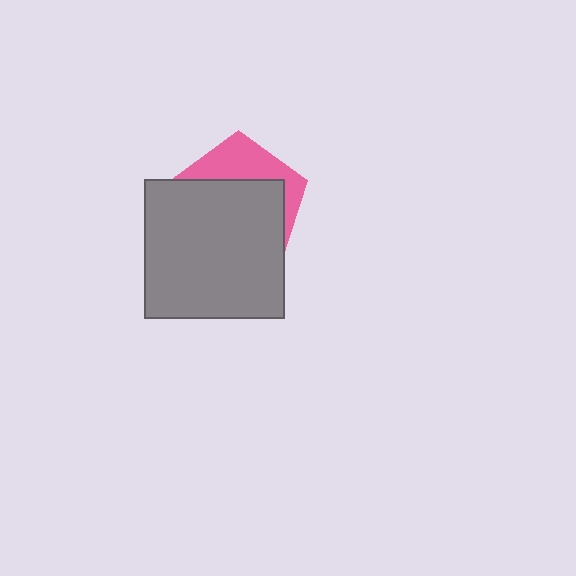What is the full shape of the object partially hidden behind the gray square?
The partially hidden object is a pink pentagon.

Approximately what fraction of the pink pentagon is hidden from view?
Roughly 67% of the pink pentagon is hidden behind the gray square.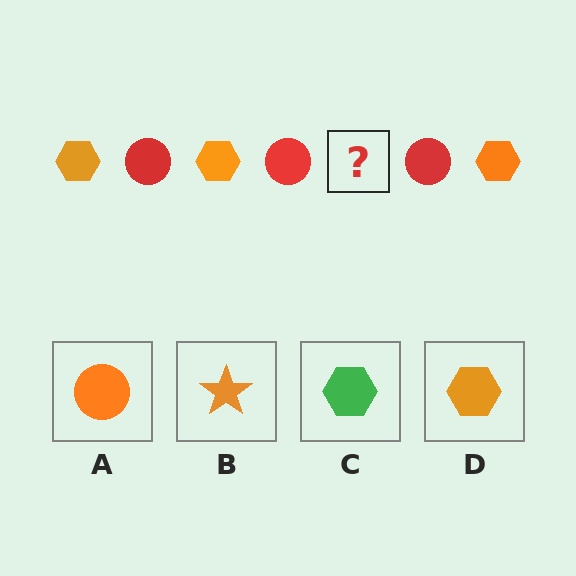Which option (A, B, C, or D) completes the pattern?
D.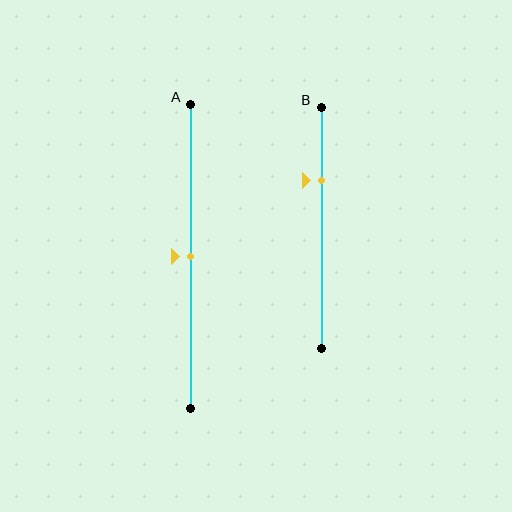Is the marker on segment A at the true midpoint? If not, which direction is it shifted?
Yes, the marker on segment A is at the true midpoint.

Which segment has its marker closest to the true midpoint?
Segment A has its marker closest to the true midpoint.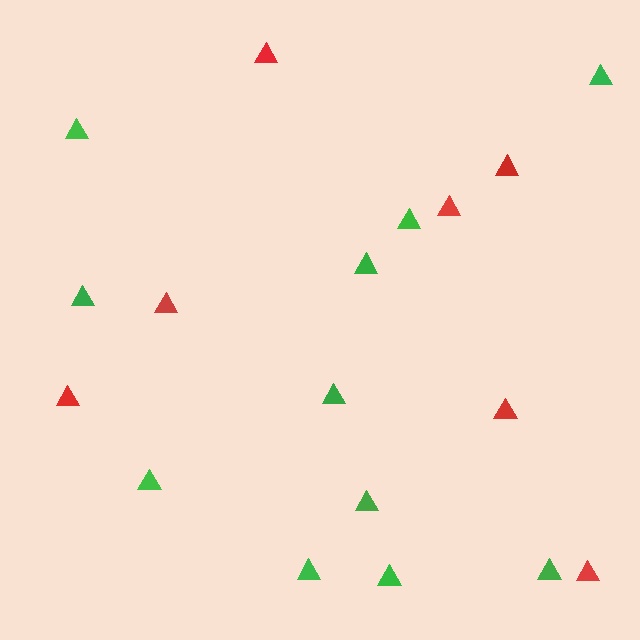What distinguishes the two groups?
There are 2 groups: one group of red triangles (7) and one group of green triangles (11).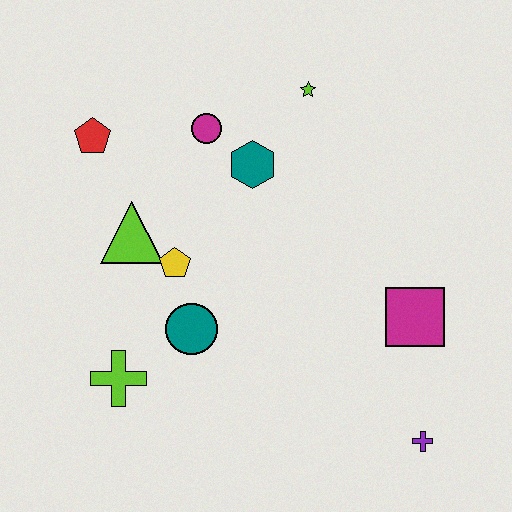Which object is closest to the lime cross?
The teal circle is closest to the lime cross.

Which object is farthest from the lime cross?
The lime star is farthest from the lime cross.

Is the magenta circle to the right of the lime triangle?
Yes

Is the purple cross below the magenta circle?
Yes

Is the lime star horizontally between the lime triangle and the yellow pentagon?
No